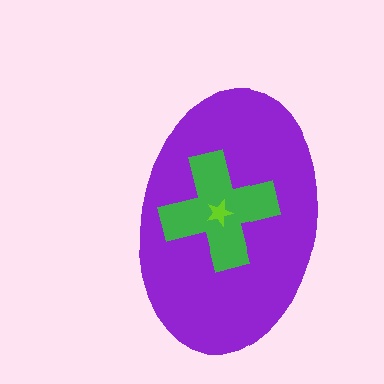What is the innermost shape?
The lime star.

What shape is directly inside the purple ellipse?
The green cross.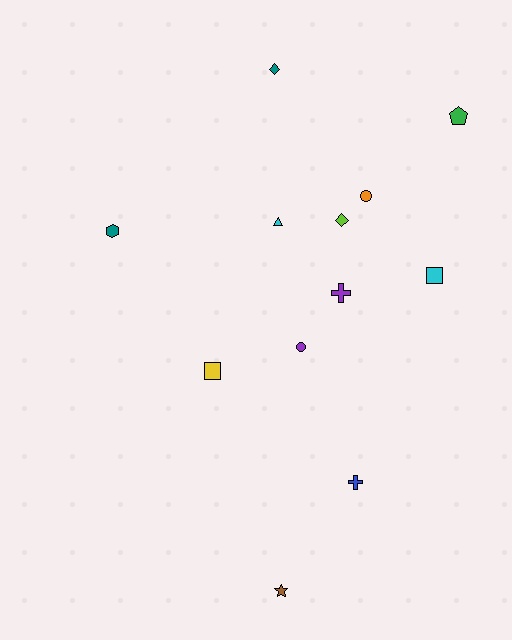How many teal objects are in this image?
There are 2 teal objects.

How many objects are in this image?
There are 12 objects.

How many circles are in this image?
There are 2 circles.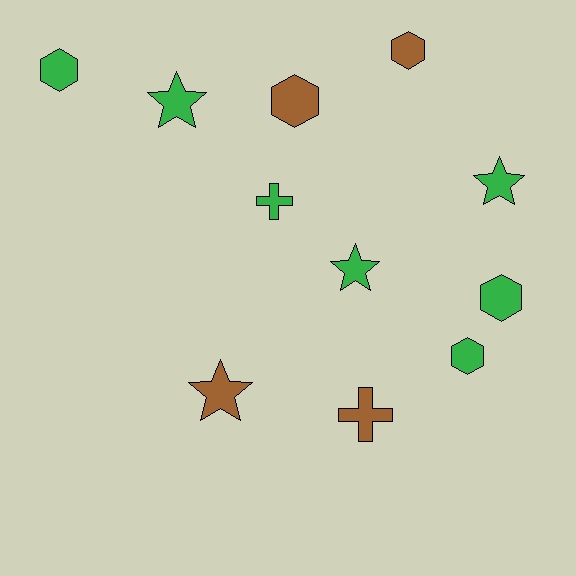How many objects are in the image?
There are 11 objects.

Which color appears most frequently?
Green, with 7 objects.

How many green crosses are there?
There is 1 green cross.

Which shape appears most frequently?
Hexagon, with 5 objects.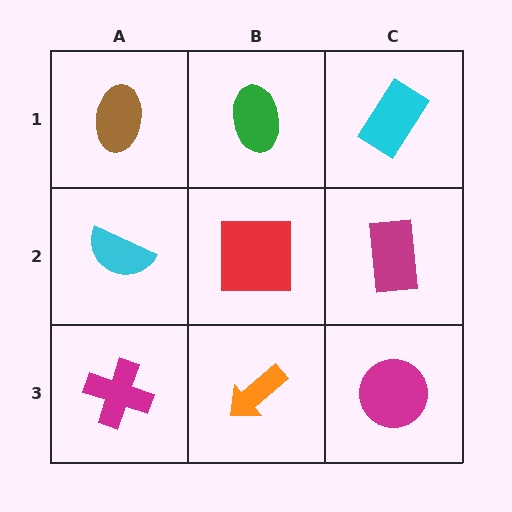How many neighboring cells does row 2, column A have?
3.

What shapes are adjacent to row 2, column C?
A cyan rectangle (row 1, column C), a magenta circle (row 3, column C), a red square (row 2, column B).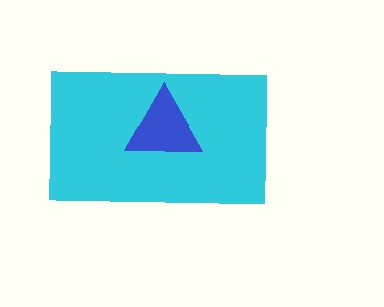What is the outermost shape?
The cyan rectangle.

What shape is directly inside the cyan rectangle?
The blue triangle.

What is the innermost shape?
The blue triangle.